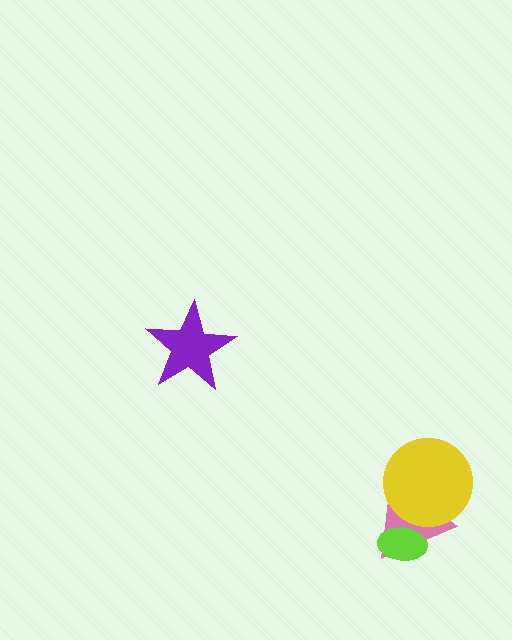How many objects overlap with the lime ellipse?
1 object overlaps with the lime ellipse.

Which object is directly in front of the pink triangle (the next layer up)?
The lime ellipse is directly in front of the pink triangle.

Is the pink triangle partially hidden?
Yes, it is partially covered by another shape.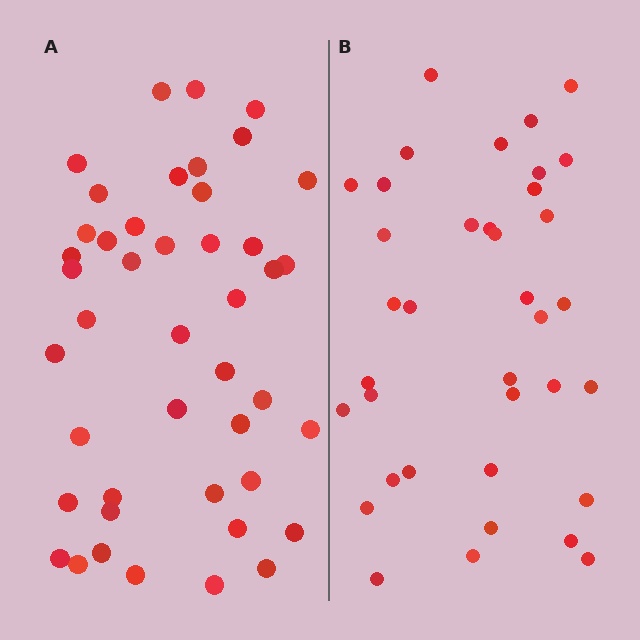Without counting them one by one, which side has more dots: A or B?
Region A (the left region) has more dots.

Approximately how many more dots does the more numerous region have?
Region A has roughly 8 or so more dots than region B.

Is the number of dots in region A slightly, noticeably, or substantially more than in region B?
Region A has only slightly more — the two regions are fairly close. The ratio is roughly 1.2 to 1.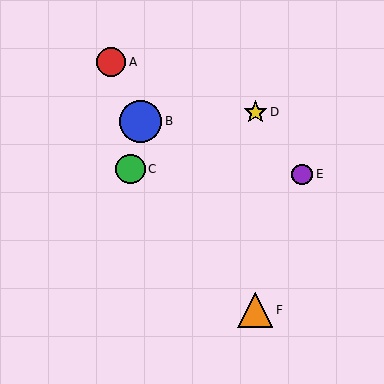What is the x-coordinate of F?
Object F is at x≈255.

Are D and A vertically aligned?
No, D is at x≈255 and A is at x≈111.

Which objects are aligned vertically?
Objects D, F are aligned vertically.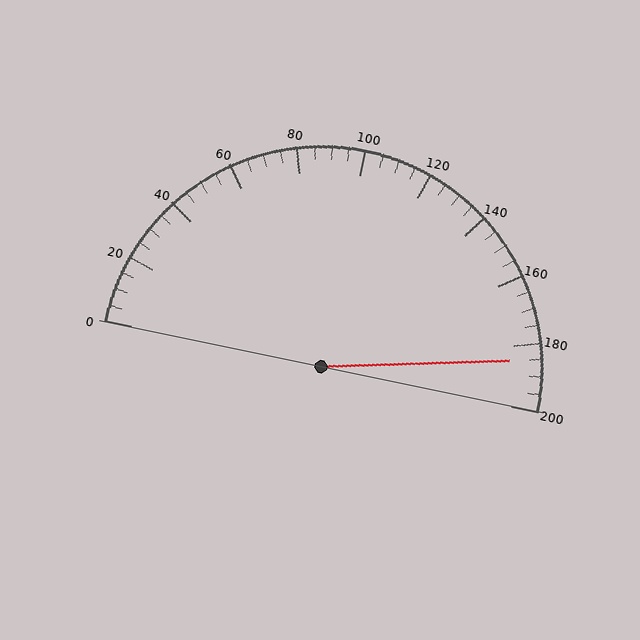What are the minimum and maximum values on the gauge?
The gauge ranges from 0 to 200.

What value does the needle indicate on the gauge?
The needle indicates approximately 185.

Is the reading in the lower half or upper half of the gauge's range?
The reading is in the upper half of the range (0 to 200).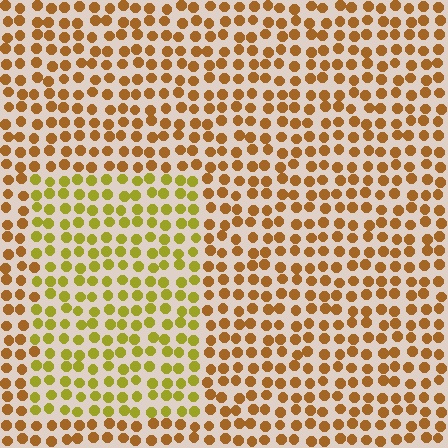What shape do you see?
I see a rectangle.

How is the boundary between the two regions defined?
The boundary is defined purely by a slight shift in hue (about 33 degrees). Spacing, size, and orientation are identical on both sides.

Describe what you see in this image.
The image is filled with small brown elements in a uniform arrangement. A rectangle-shaped region is visible where the elements are tinted to a slightly different hue, forming a subtle color boundary.